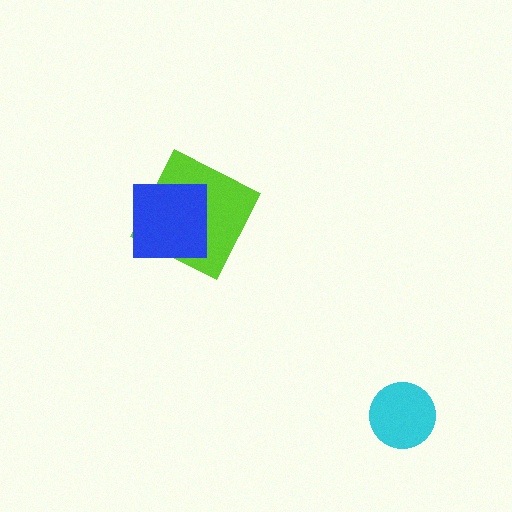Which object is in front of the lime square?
The blue square is in front of the lime square.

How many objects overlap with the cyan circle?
0 objects overlap with the cyan circle.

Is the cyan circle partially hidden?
No, no other shape covers it.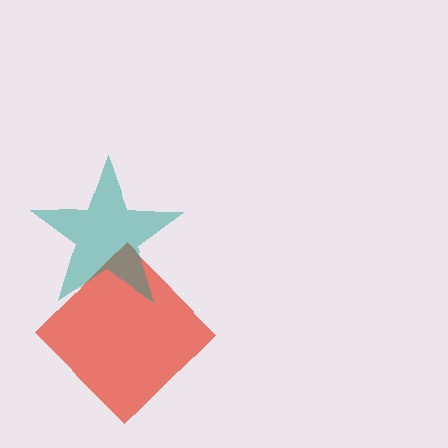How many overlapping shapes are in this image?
There are 2 overlapping shapes in the image.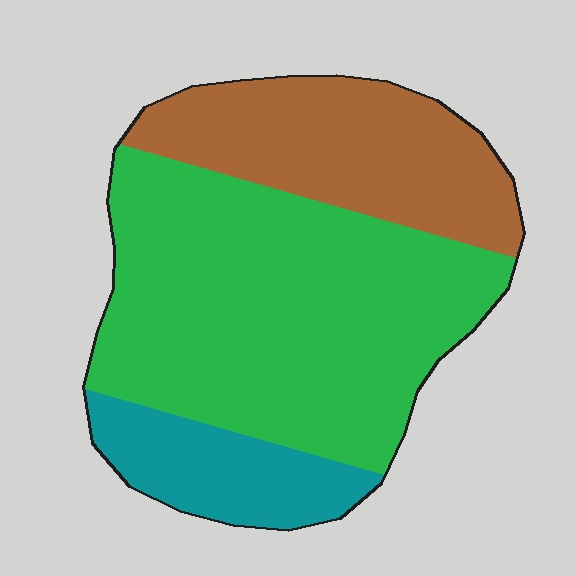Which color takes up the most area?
Green, at roughly 60%.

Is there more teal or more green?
Green.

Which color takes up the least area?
Teal, at roughly 15%.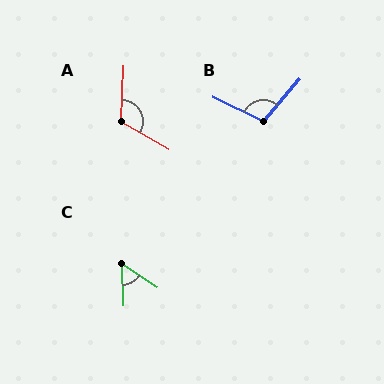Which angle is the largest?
A, at approximately 117 degrees.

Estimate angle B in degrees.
Approximately 105 degrees.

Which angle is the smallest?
C, at approximately 55 degrees.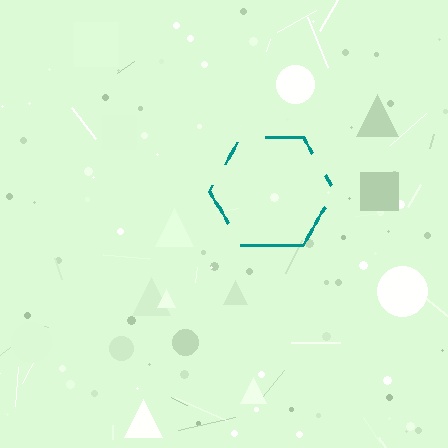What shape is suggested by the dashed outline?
The dashed outline suggests a hexagon.